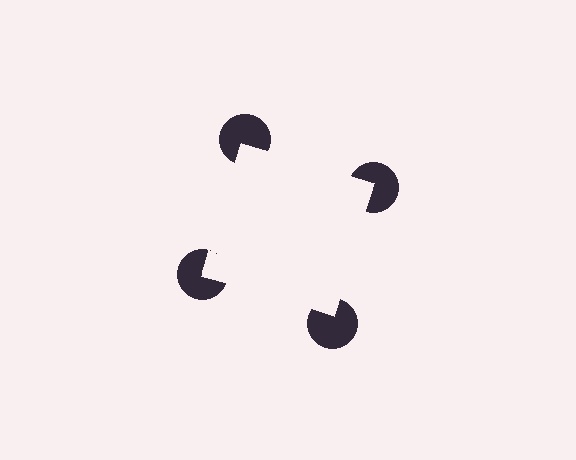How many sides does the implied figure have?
4 sides.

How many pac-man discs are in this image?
There are 4 — one at each vertex of the illusory square.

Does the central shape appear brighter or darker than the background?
It typically appears slightly brighter than the background, even though no actual brightness change is drawn.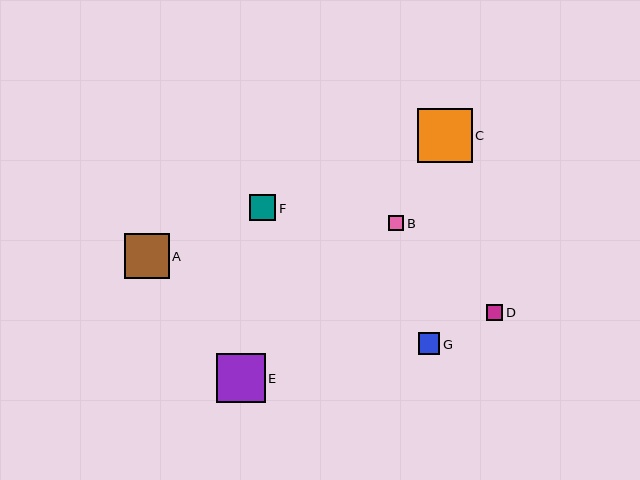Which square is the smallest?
Square B is the smallest with a size of approximately 15 pixels.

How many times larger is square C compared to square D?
Square C is approximately 3.4 times the size of square D.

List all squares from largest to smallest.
From largest to smallest: C, E, A, F, G, D, B.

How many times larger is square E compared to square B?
Square E is approximately 3.2 times the size of square B.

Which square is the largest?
Square C is the largest with a size of approximately 55 pixels.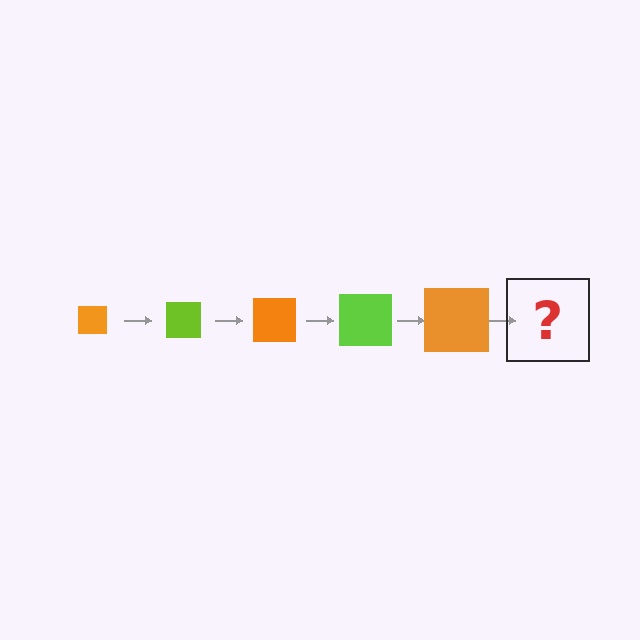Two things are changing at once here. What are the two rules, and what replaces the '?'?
The two rules are that the square grows larger each step and the color cycles through orange and lime. The '?' should be a lime square, larger than the previous one.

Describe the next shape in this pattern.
It should be a lime square, larger than the previous one.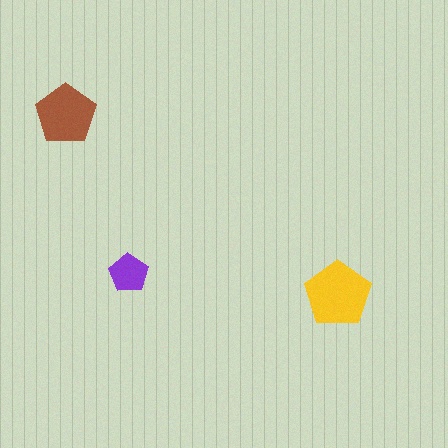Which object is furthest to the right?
The yellow pentagon is rightmost.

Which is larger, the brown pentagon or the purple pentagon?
The brown one.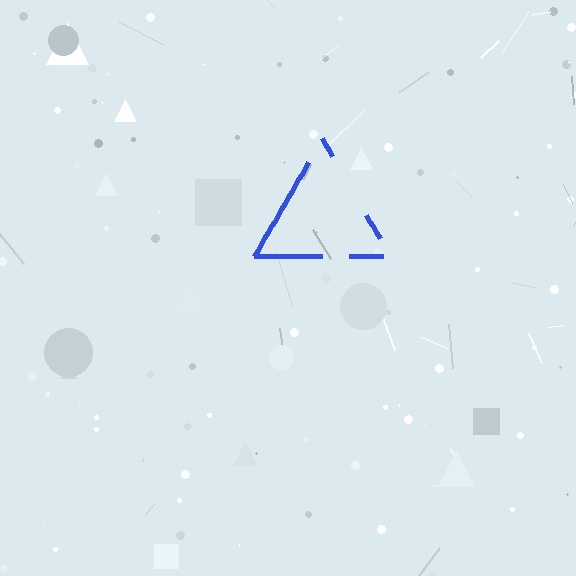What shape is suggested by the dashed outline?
The dashed outline suggests a triangle.